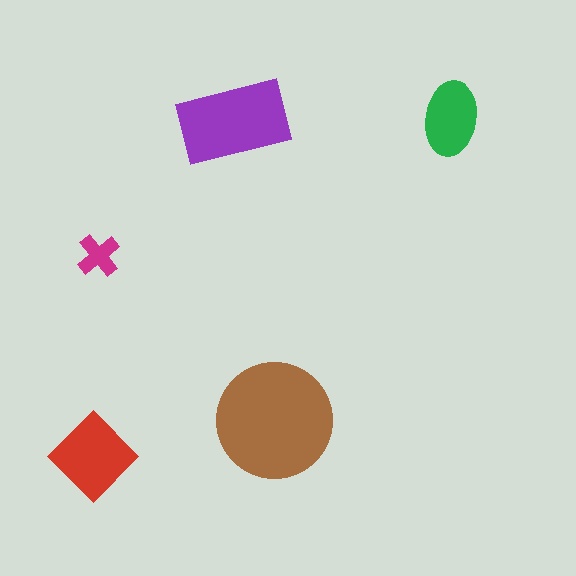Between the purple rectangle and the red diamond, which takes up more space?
The purple rectangle.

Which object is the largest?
The brown circle.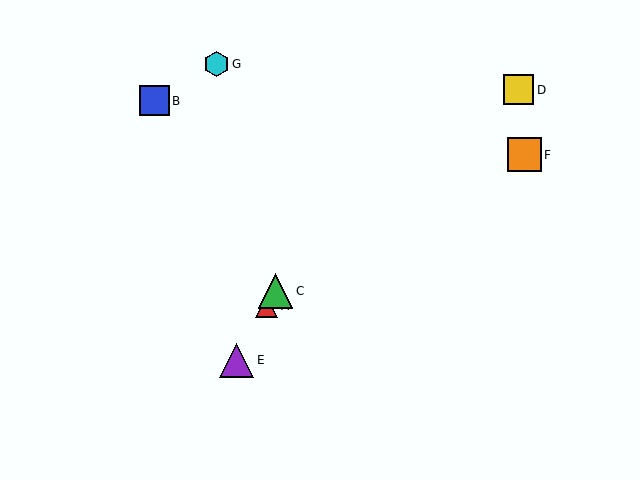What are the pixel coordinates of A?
Object A is at (267, 307).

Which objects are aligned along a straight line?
Objects A, C, E are aligned along a straight line.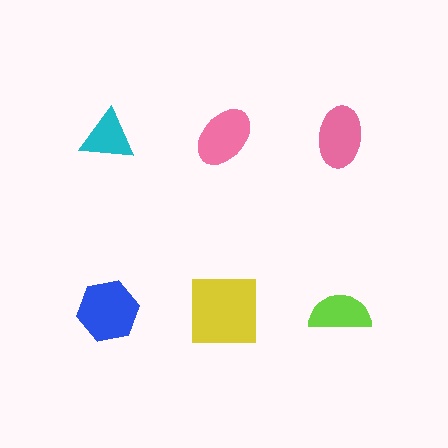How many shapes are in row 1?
3 shapes.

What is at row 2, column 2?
A yellow square.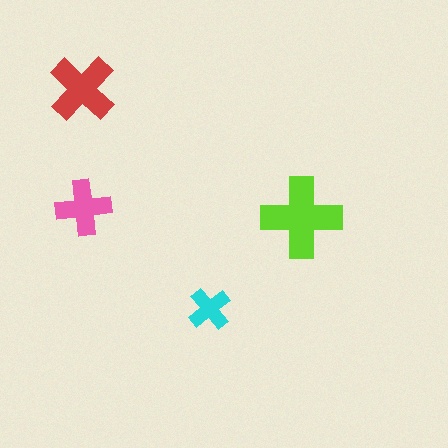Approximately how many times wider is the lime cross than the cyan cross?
About 2 times wider.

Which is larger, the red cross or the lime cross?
The lime one.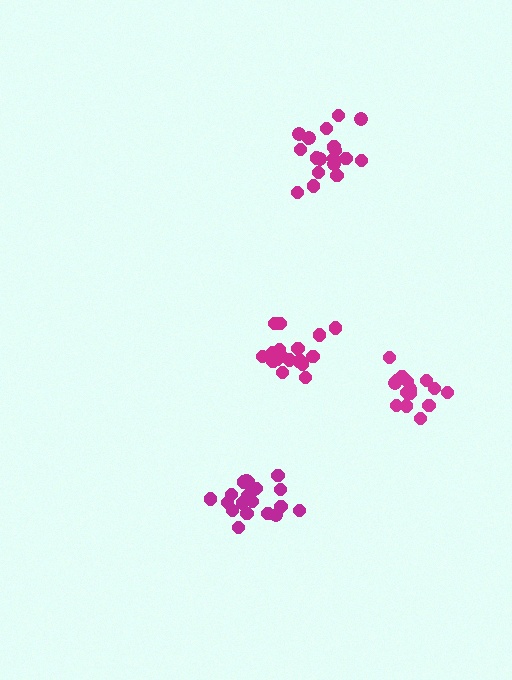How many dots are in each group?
Group 1: 18 dots, Group 2: 20 dots, Group 3: 15 dots, Group 4: 21 dots (74 total).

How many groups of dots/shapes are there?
There are 4 groups.